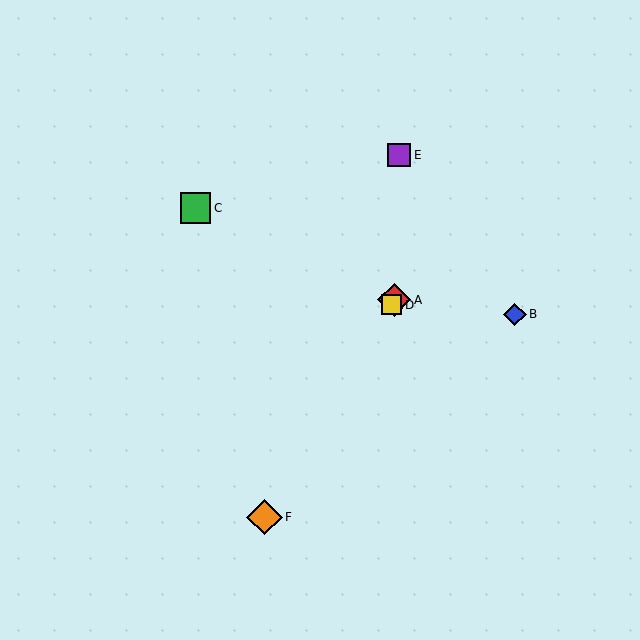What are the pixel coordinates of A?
Object A is at (394, 300).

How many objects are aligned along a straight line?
3 objects (A, D, F) are aligned along a straight line.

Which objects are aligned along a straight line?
Objects A, D, F are aligned along a straight line.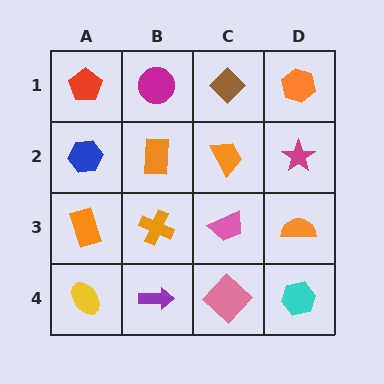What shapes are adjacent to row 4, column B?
An orange cross (row 3, column B), a yellow ellipse (row 4, column A), a pink diamond (row 4, column C).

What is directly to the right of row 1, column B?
A brown diamond.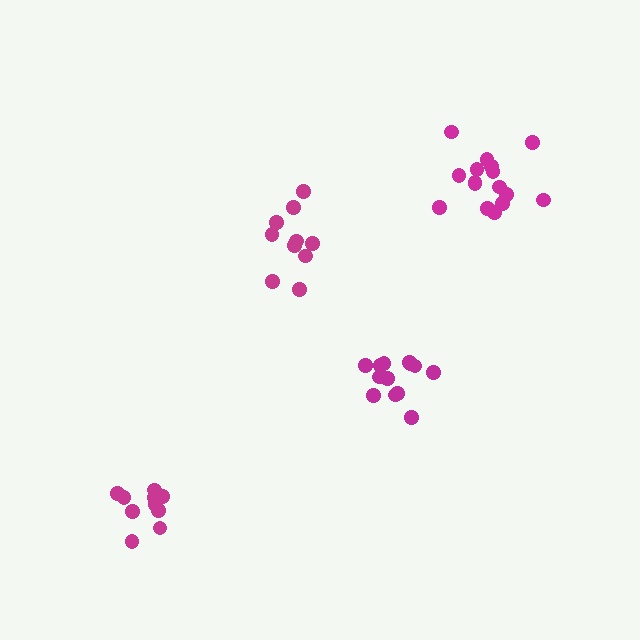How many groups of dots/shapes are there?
There are 4 groups.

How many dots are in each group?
Group 1: 13 dots, Group 2: 16 dots, Group 3: 10 dots, Group 4: 10 dots (49 total).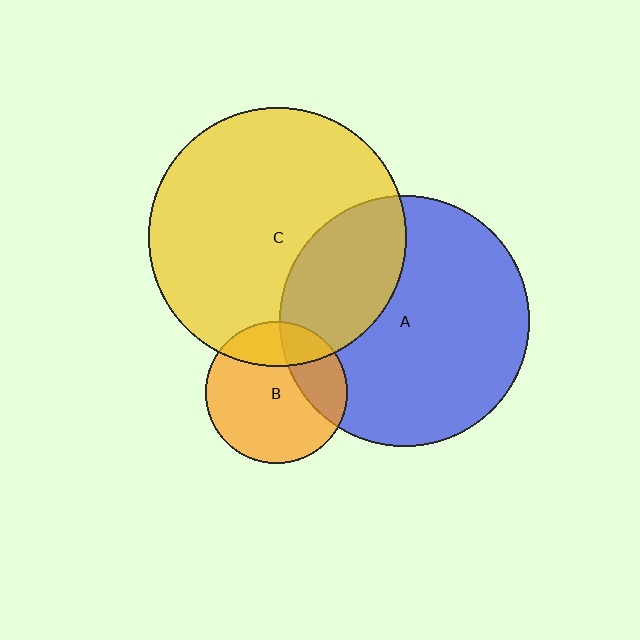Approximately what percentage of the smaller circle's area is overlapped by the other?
Approximately 30%.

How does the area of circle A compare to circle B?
Approximately 3.1 times.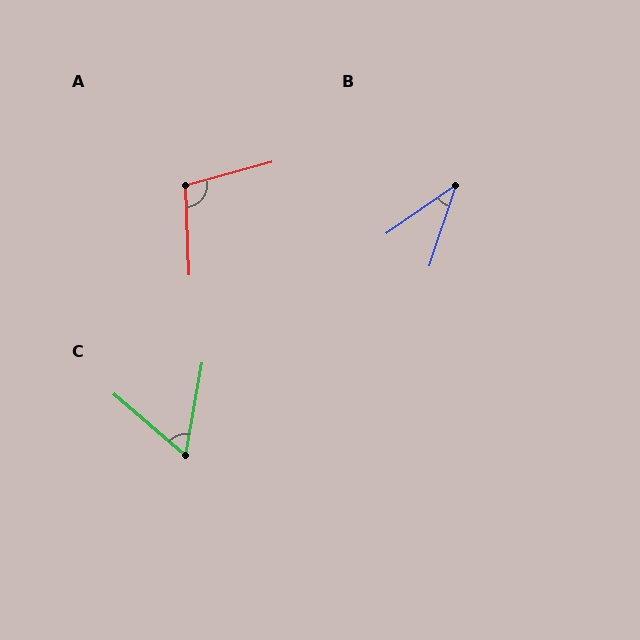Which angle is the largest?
A, at approximately 103 degrees.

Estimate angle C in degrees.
Approximately 60 degrees.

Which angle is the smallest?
B, at approximately 36 degrees.